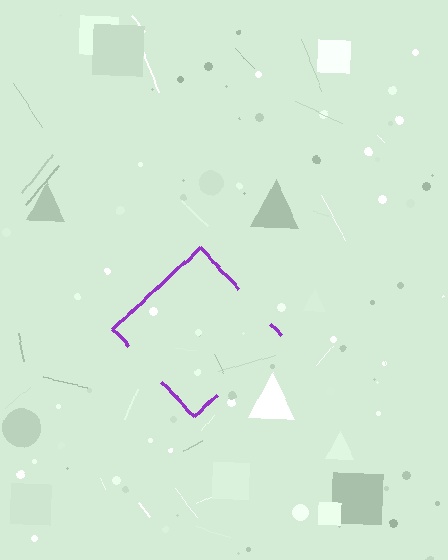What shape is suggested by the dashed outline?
The dashed outline suggests a diamond.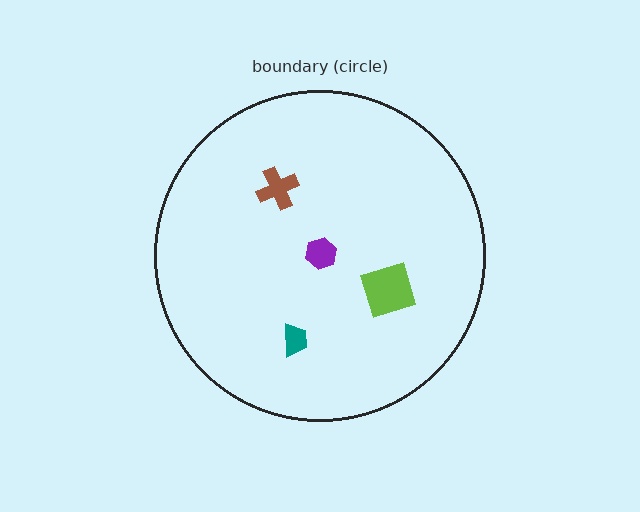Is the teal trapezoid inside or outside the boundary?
Inside.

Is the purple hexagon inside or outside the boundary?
Inside.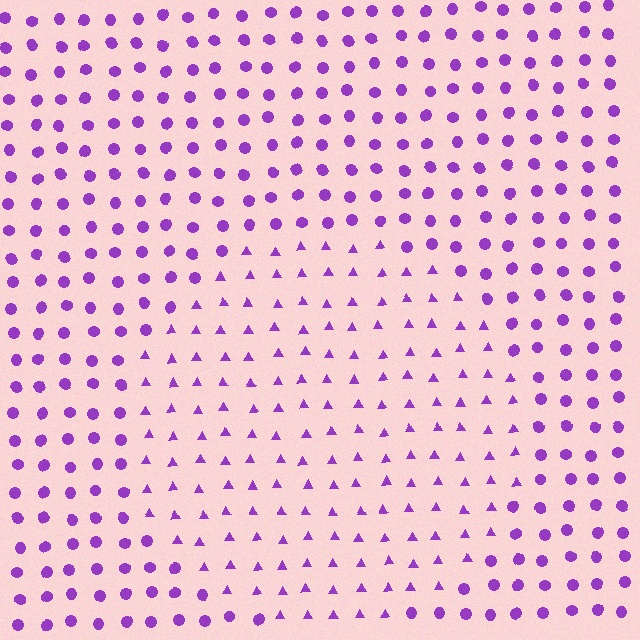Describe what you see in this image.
The image is filled with small purple elements arranged in a uniform grid. A circle-shaped region contains triangles, while the surrounding area contains circles. The boundary is defined purely by the change in element shape.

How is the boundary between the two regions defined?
The boundary is defined by a change in element shape: triangles inside vs. circles outside. All elements share the same color and spacing.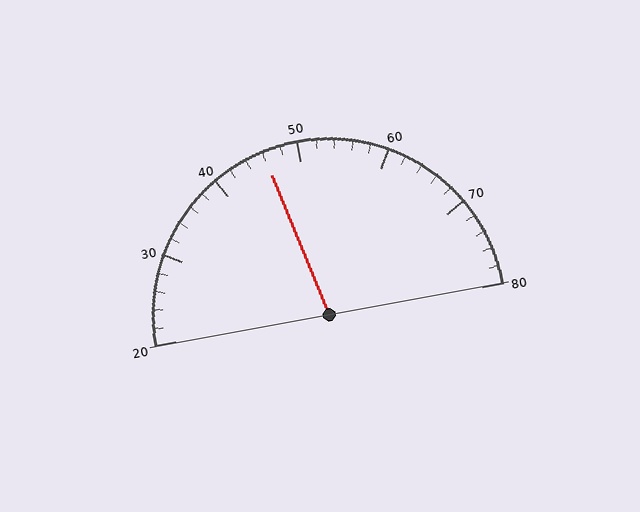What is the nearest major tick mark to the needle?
The nearest major tick mark is 50.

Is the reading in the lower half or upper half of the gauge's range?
The reading is in the lower half of the range (20 to 80).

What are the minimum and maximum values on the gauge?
The gauge ranges from 20 to 80.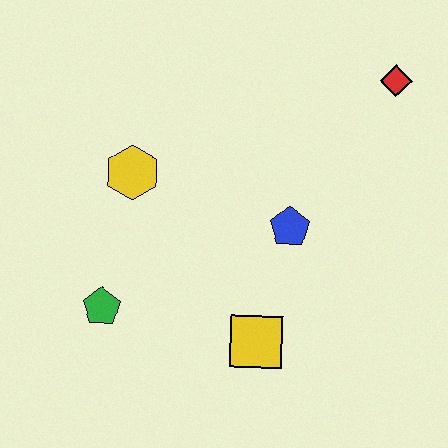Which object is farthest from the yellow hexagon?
The red diamond is farthest from the yellow hexagon.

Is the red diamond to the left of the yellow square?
No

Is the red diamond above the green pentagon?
Yes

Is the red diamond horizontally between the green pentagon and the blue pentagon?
No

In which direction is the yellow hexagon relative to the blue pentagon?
The yellow hexagon is to the left of the blue pentagon.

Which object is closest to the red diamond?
The blue pentagon is closest to the red diamond.